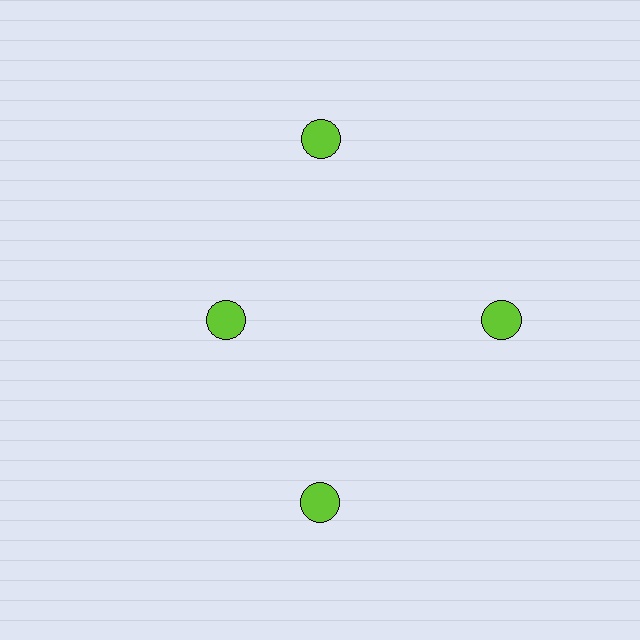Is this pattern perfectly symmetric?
No. The 4 lime circles are arranged in a ring, but one element near the 9 o'clock position is pulled inward toward the center, breaking the 4-fold rotational symmetry.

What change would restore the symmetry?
The symmetry would be restored by moving it outward, back onto the ring so that all 4 circles sit at equal angles and equal distance from the center.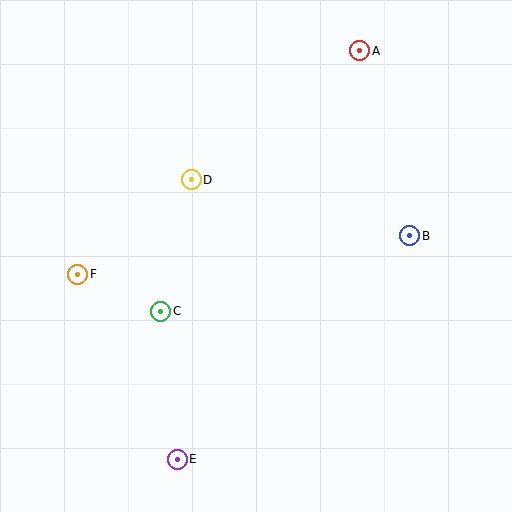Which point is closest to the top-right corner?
Point A is closest to the top-right corner.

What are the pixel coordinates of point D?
Point D is at (191, 180).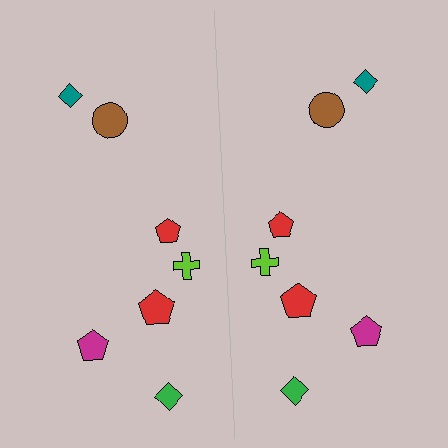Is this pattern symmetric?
Yes, this pattern has bilateral (reflection) symmetry.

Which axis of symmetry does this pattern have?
The pattern has a vertical axis of symmetry running through the center of the image.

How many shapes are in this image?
There are 14 shapes in this image.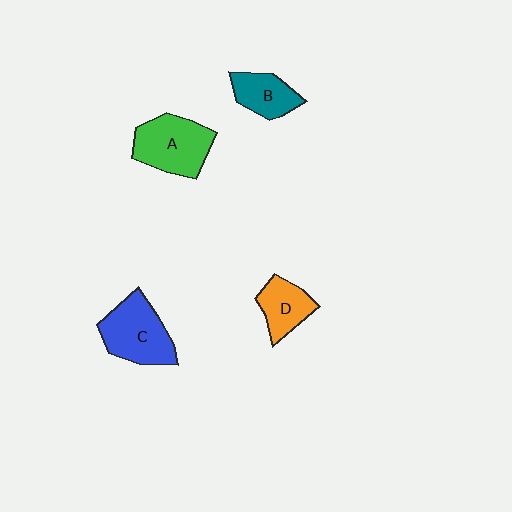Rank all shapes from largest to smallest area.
From largest to smallest: A (green), C (blue), D (orange), B (teal).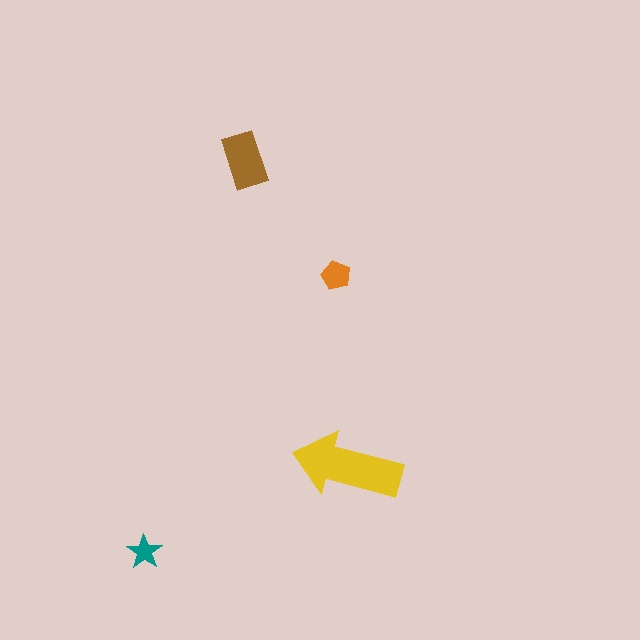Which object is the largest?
The yellow arrow.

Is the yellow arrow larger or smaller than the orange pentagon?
Larger.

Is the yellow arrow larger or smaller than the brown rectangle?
Larger.